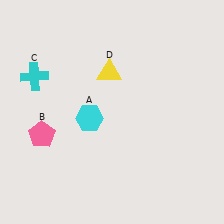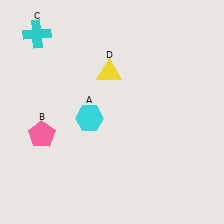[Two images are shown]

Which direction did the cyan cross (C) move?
The cyan cross (C) moved up.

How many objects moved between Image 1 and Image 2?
1 object moved between the two images.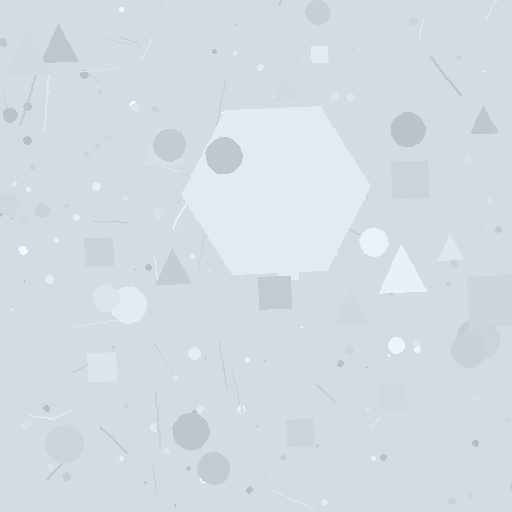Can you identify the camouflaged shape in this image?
The camouflaged shape is a hexagon.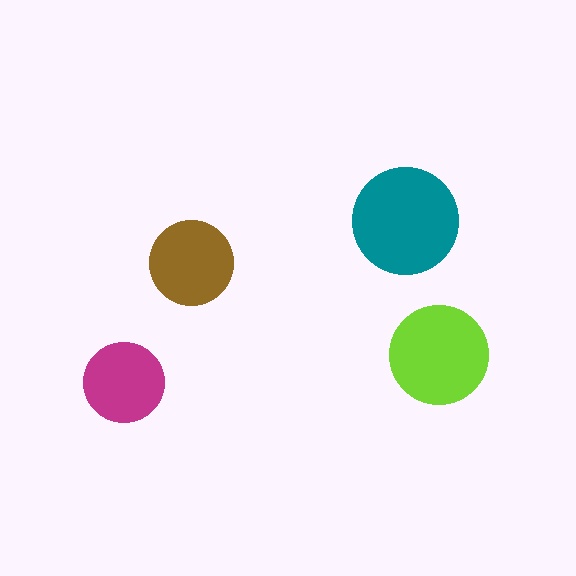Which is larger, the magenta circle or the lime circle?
The lime one.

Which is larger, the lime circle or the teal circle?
The teal one.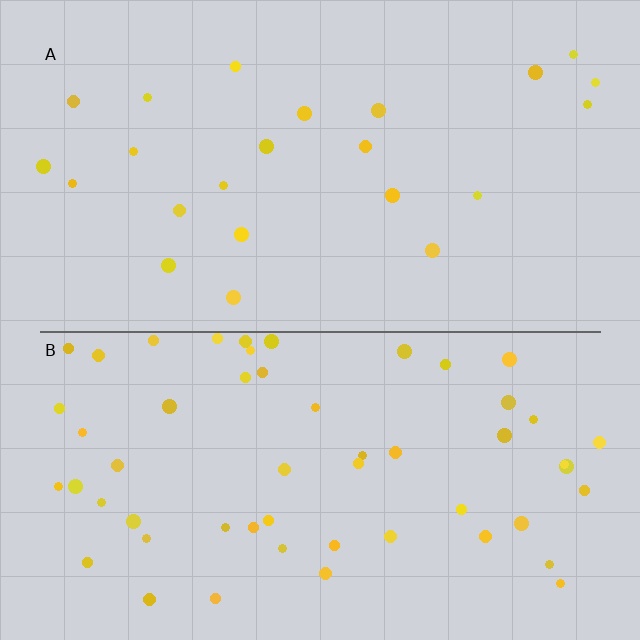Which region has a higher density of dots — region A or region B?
B (the bottom).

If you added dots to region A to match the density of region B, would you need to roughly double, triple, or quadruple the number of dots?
Approximately double.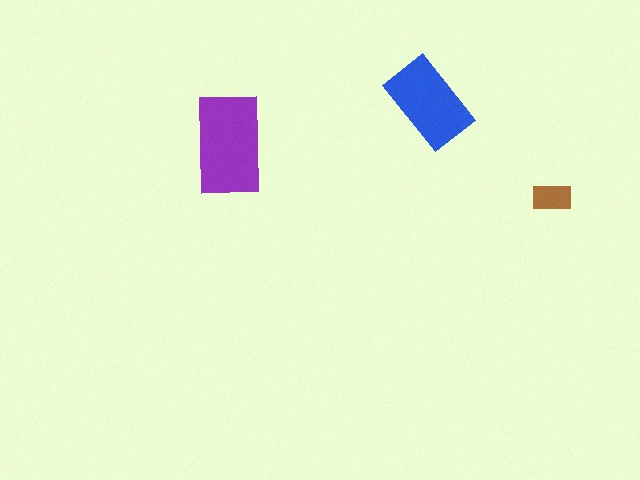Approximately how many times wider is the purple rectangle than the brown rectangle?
About 2.5 times wider.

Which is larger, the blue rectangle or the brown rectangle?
The blue one.